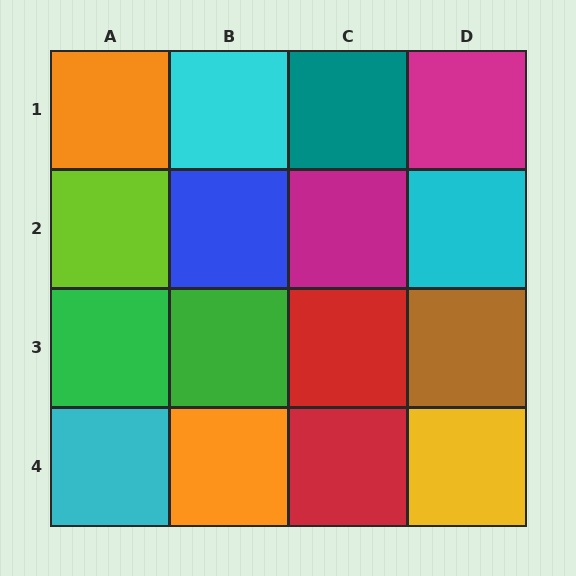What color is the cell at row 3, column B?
Green.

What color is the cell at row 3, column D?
Brown.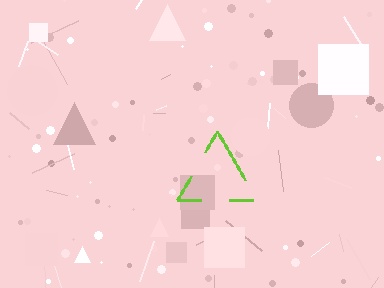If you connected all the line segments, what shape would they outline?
They would outline a triangle.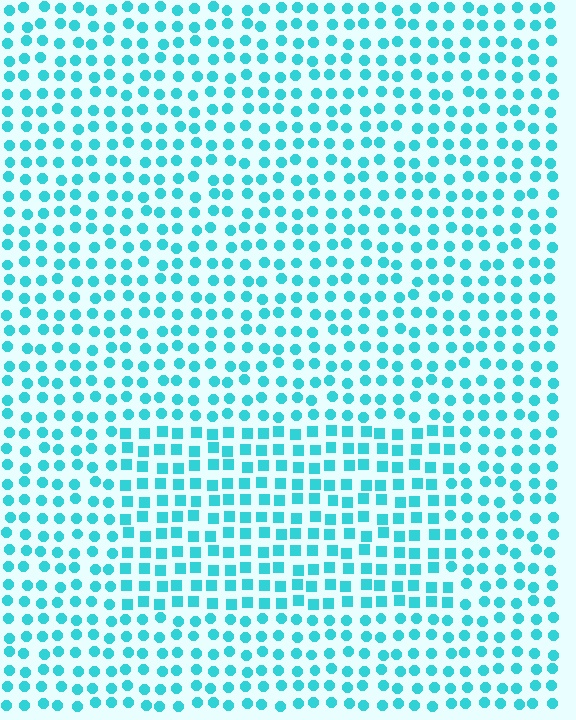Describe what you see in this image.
The image is filled with small cyan elements arranged in a uniform grid. A rectangle-shaped region contains squares, while the surrounding area contains circles. The boundary is defined purely by the change in element shape.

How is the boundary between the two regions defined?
The boundary is defined by a change in element shape: squares inside vs. circles outside. All elements share the same color and spacing.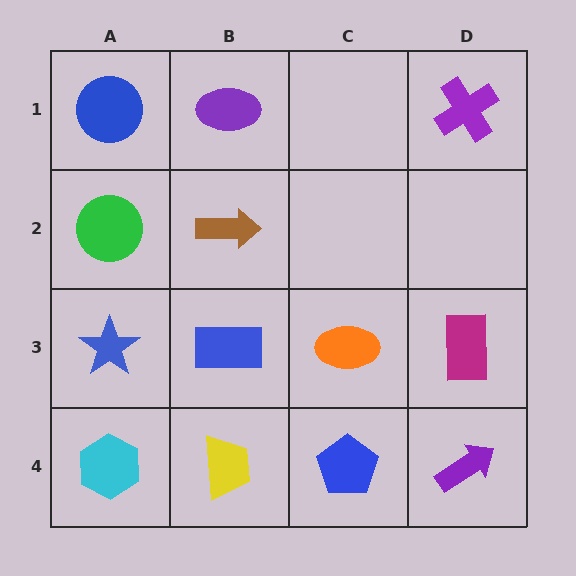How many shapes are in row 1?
3 shapes.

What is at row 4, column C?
A blue pentagon.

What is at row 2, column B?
A brown arrow.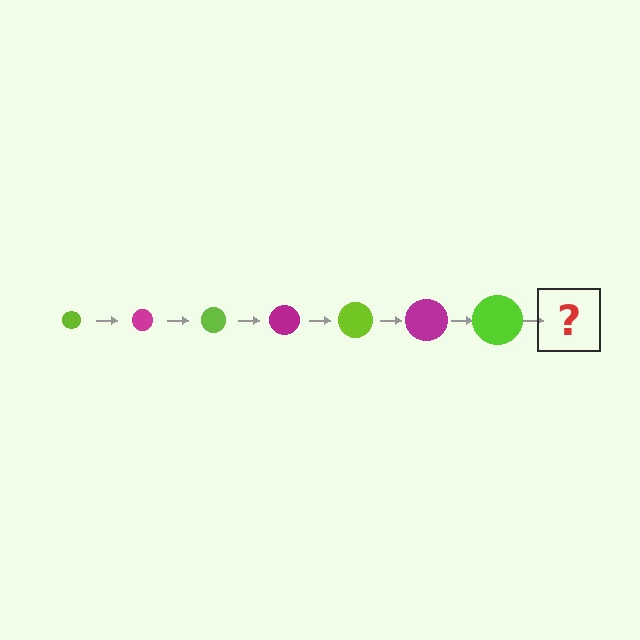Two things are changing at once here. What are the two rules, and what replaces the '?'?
The two rules are that the circle grows larger each step and the color cycles through lime and magenta. The '?' should be a magenta circle, larger than the previous one.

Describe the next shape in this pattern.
It should be a magenta circle, larger than the previous one.